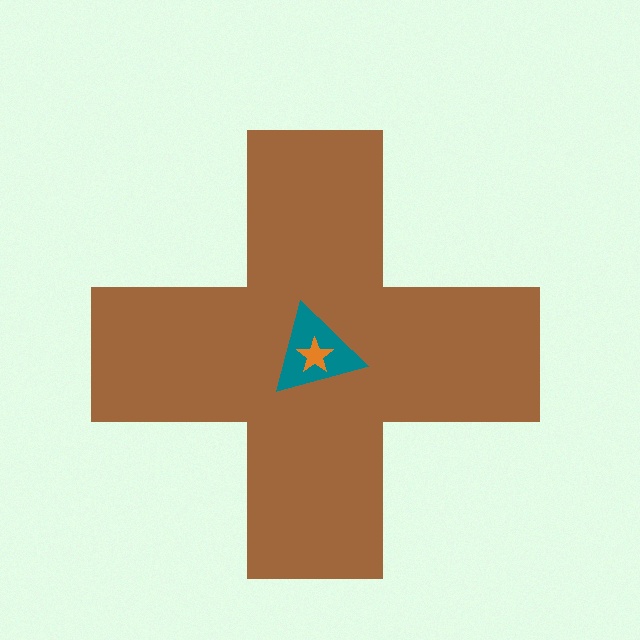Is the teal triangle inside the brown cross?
Yes.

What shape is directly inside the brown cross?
The teal triangle.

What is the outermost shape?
The brown cross.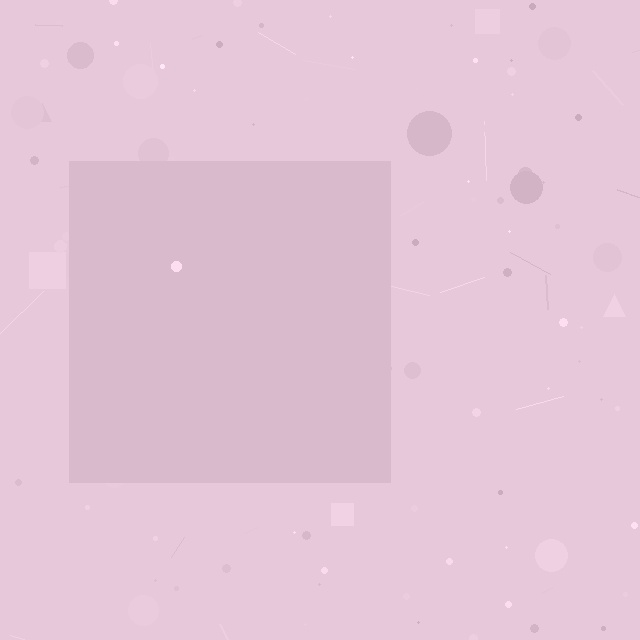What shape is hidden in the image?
A square is hidden in the image.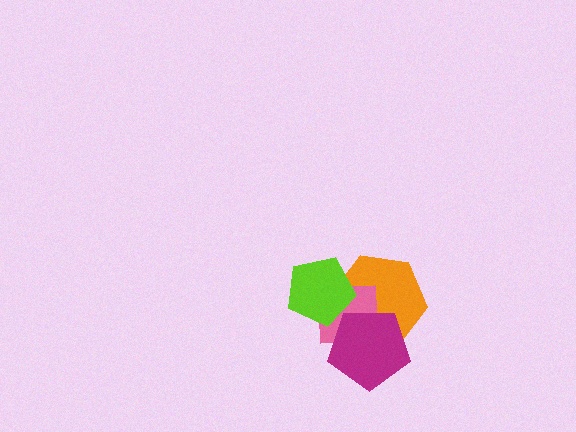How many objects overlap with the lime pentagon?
2 objects overlap with the lime pentagon.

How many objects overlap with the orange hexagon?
3 objects overlap with the orange hexagon.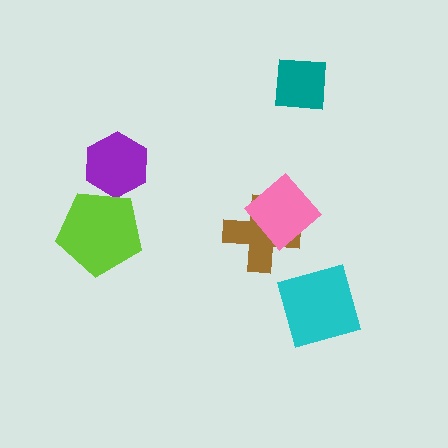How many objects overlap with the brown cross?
1 object overlaps with the brown cross.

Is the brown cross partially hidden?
Yes, it is partially covered by another shape.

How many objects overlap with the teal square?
0 objects overlap with the teal square.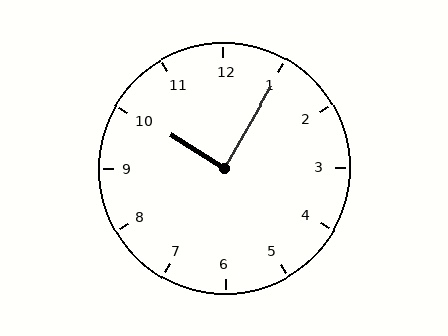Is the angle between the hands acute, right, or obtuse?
It is right.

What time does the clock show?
10:05.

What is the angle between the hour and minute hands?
Approximately 88 degrees.